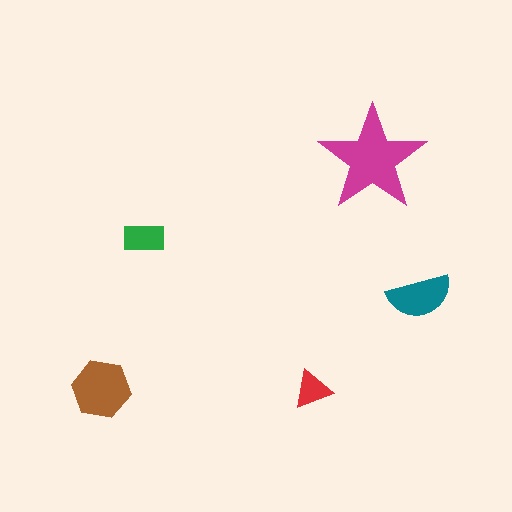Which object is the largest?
The magenta star.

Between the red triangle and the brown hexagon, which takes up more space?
The brown hexagon.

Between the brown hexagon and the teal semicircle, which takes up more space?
The brown hexagon.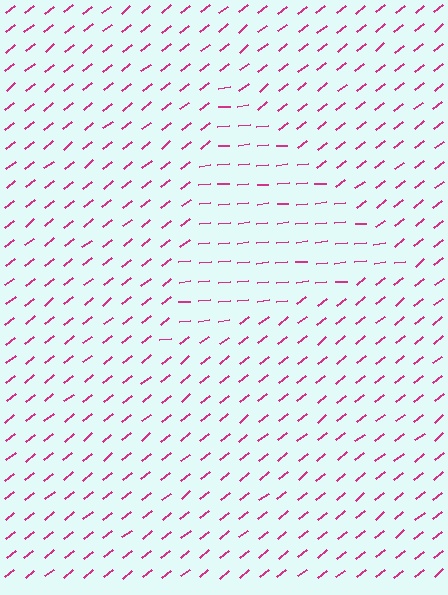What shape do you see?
I see a triangle.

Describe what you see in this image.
The image is filled with small magenta line segments. A triangle region in the image has lines oriented differently from the surrounding lines, creating a visible texture boundary.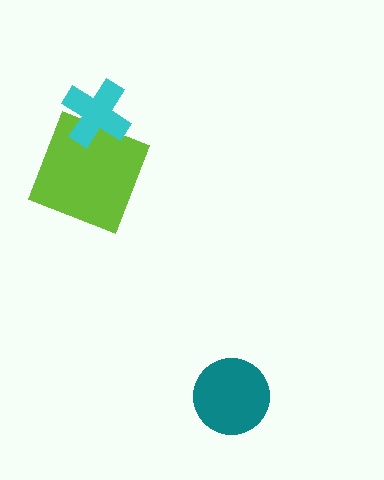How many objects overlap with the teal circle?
0 objects overlap with the teal circle.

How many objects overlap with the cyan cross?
1 object overlaps with the cyan cross.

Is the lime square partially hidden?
Yes, it is partially covered by another shape.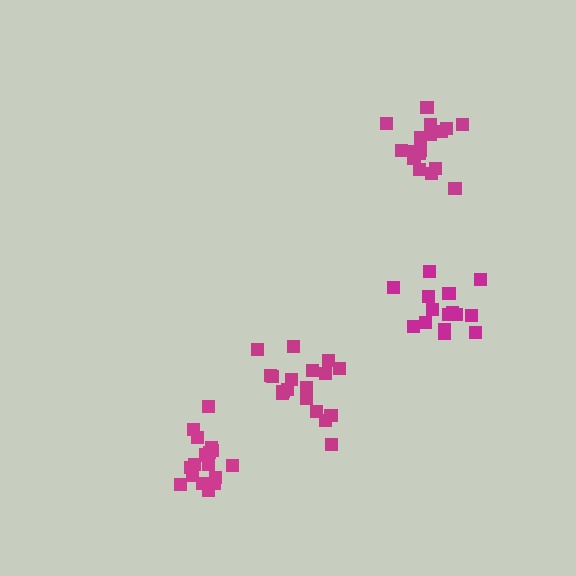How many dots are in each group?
Group 1: 15 dots, Group 2: 17 dots, Group 3: 17 dots, Group 4: 18 dots (67 total).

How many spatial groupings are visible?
There are 4 spatial groupings.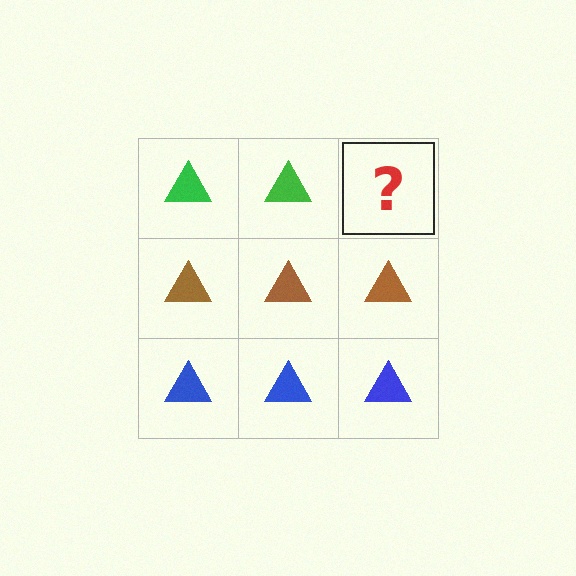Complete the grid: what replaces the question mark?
The question mark should be replaced with a green triangle.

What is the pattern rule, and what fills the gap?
The rule is that each row has a consistent color. The gap should be filled with a green triangle.